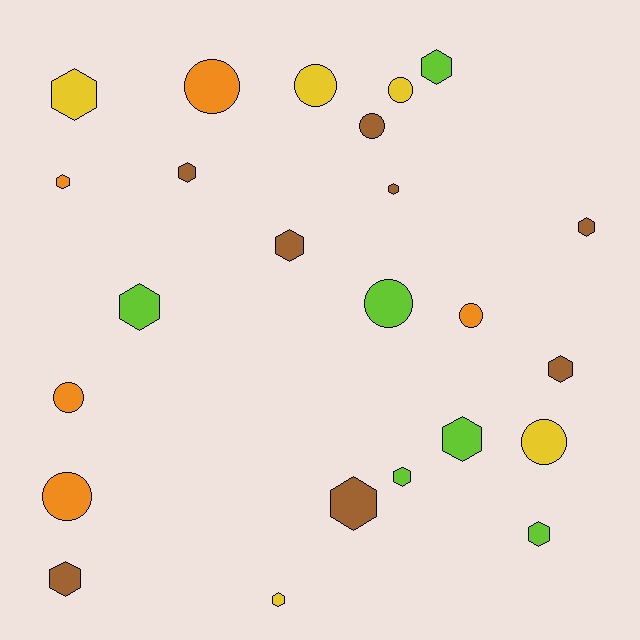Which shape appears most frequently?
Hexagon, with 15 objects.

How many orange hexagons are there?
There is 1 orange hexagon.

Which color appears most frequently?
Brown, with 8 objects.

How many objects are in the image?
There are 24 objects.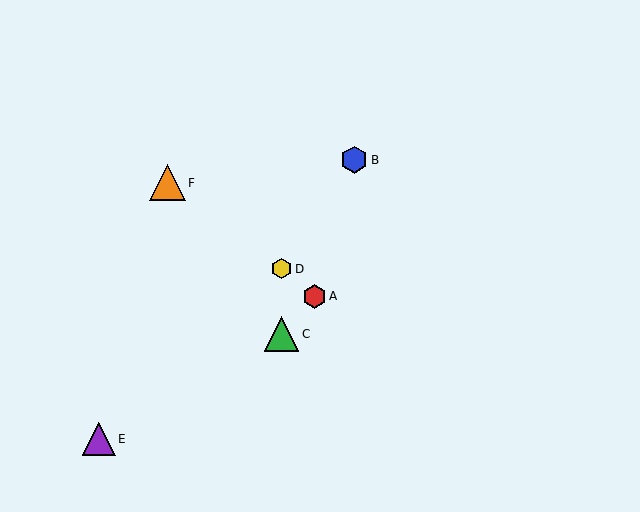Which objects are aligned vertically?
Objects C, D are aligned vertically.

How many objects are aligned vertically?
2 objects (C, D) are aligned vertically.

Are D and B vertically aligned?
No, D is at x≈282 and B is at x≈354.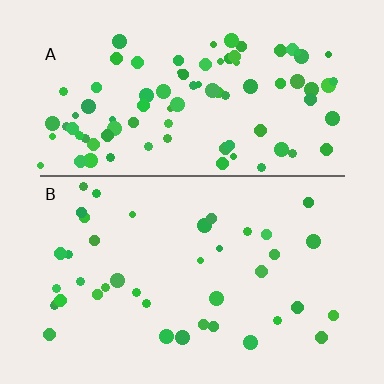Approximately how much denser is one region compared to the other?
Approximately 2.2× — region A over region B.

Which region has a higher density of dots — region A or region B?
A (the top).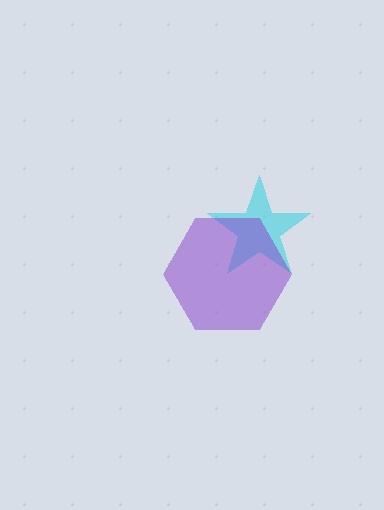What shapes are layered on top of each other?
The layered shapes are: a cyan star, a purple hexagon.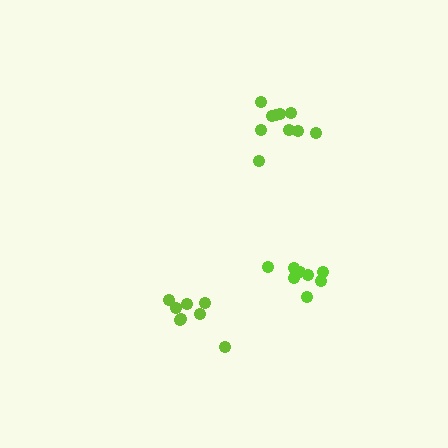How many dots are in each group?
Group 1: 10 dots, Group 2: 8 dots, Group 3: 8 dots (26 total).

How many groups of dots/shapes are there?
There are 3 groups.